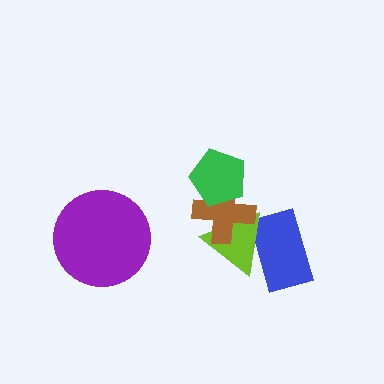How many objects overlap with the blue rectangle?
1 object overlaps with the blue rectangle.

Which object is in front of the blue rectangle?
The lime triangle is in front of the blue rectangle.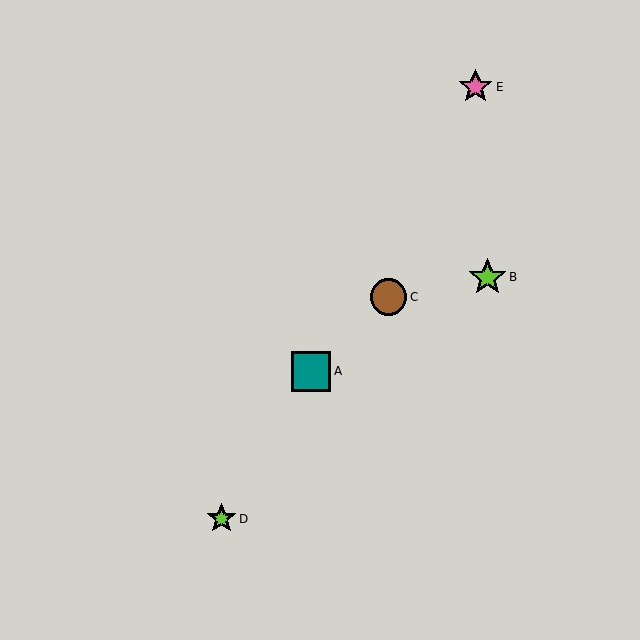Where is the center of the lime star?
The center of the lime star is at (487, 277).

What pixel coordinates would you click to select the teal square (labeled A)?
Click at (311, 371) to select the teal square A.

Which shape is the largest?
The teal square (labeled A) is the largest.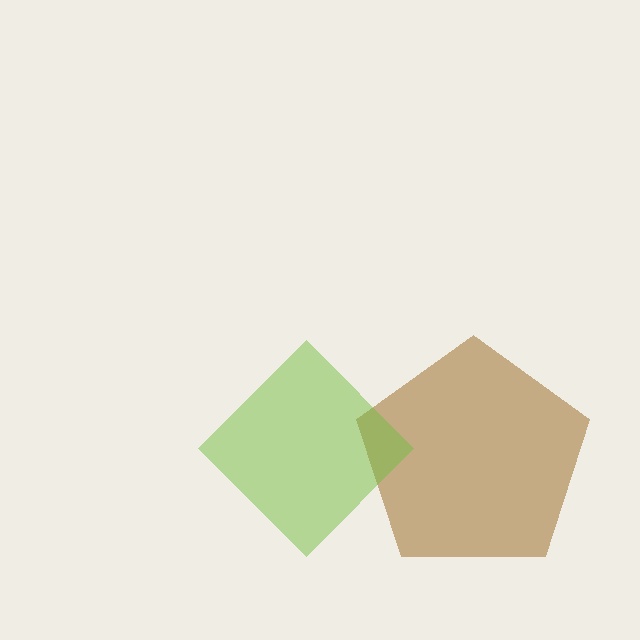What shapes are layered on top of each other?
The layered shapes are: a brown pentagon, a lime diamond.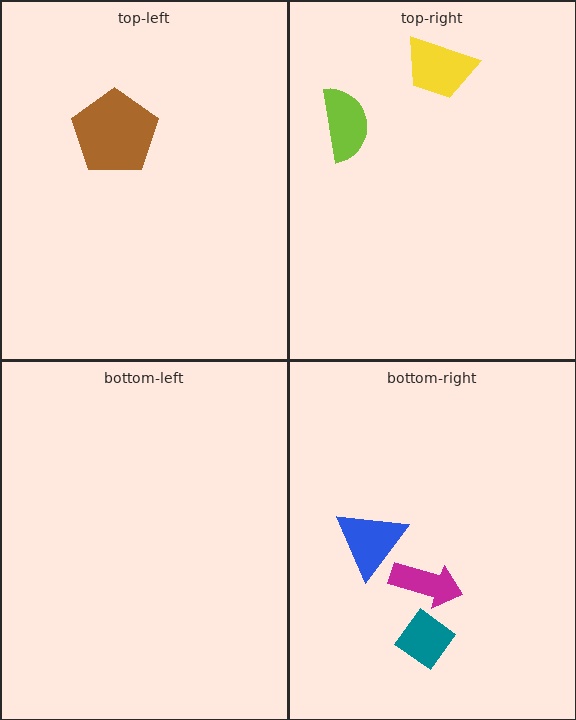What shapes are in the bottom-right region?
The blue triangle, the magenta arrow, the teal diamond.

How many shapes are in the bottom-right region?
3.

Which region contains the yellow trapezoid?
The top-right region.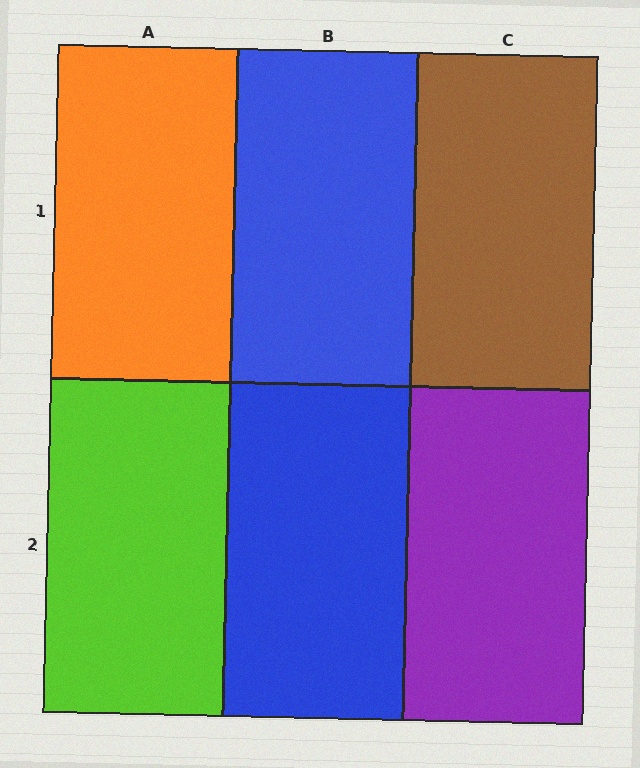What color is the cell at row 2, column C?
Purple.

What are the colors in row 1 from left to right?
Orange, blue, brown.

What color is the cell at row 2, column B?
Blue.